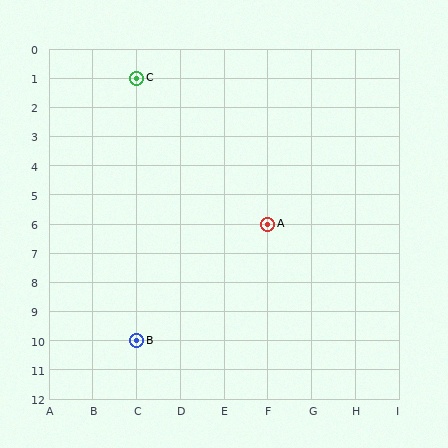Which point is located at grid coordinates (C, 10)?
Point B is at (C, 10).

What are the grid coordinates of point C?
Point C is at grid coordinates (C, 1).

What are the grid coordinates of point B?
Point B is at grid coordinates (C, 10).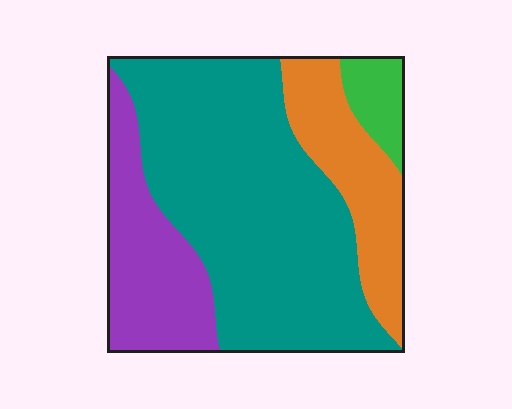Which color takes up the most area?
Teal, at roughly 55%.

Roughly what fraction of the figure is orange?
Orange covers 18% of the figure.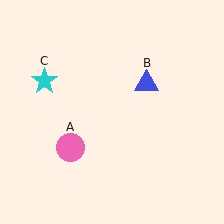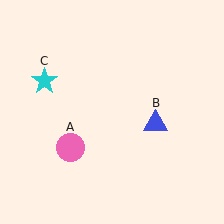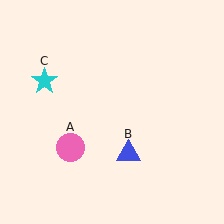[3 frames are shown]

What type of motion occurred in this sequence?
The blue triangle (object B) rotated clockwise around the center of the scene.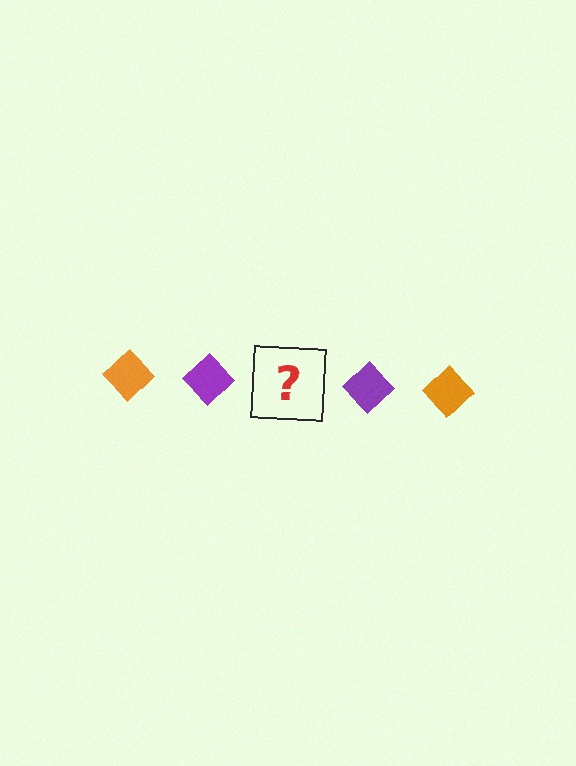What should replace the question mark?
The question mark should be replaced with an orange diamond.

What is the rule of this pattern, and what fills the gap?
The rule is that the pattern cycles through orange, purple diamonds. The gap should be filled with an orange diamond.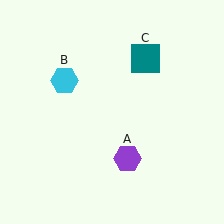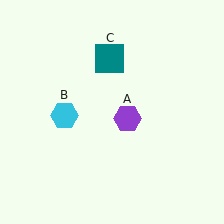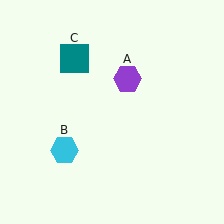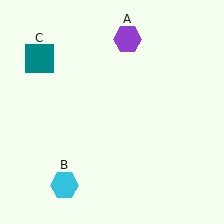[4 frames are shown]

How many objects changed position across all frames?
3 objects changed position: purple hexagon (object A), cyan hexagon (object B), teal square (object C).